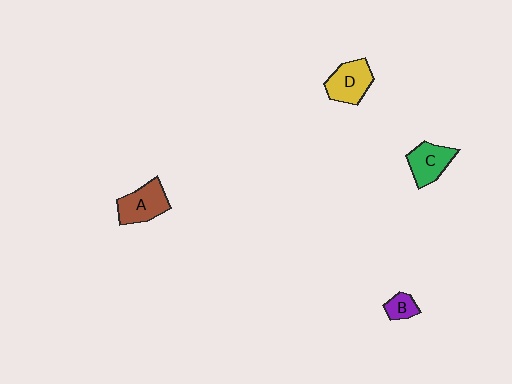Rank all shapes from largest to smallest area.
From largest to smallest: A (brown), D (yellow), C (green), B (purple).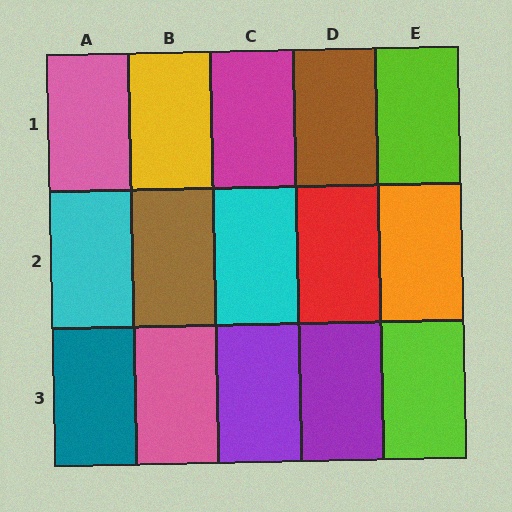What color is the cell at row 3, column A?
Teal.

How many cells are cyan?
2 cells are cyan.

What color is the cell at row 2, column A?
Cyan.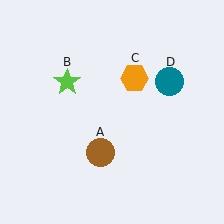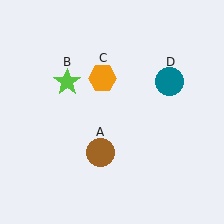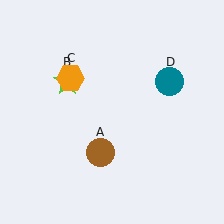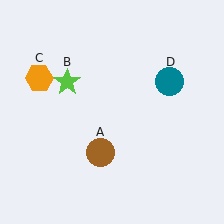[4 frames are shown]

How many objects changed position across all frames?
1 object changed position: orange hexagon (object C).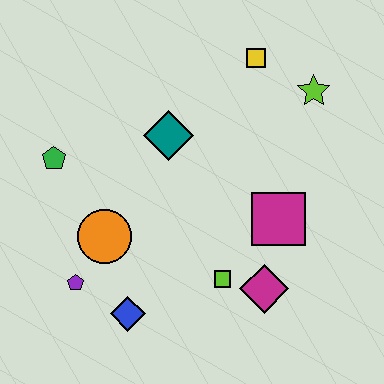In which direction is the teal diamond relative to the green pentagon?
The teal diamond is to the right of the green pentagon.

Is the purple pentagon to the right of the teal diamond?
No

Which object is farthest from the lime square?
The yellow square is farthest from the lime square.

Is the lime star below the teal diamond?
No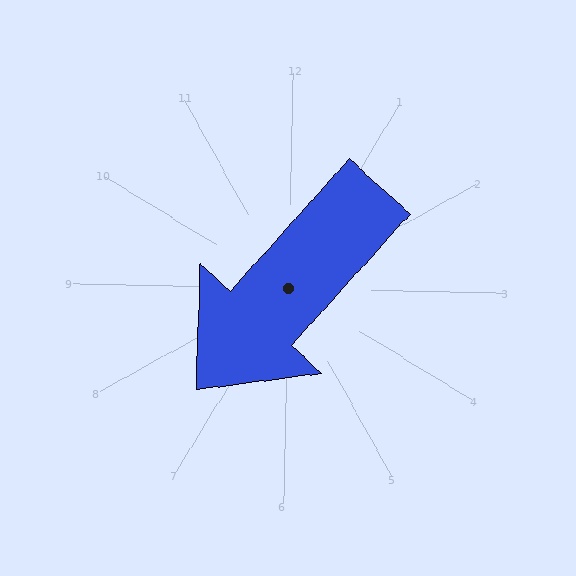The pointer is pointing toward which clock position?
Roughly 7 o'clock.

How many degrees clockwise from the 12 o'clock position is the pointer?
Approximately 221 degrees.